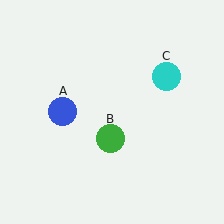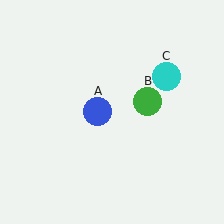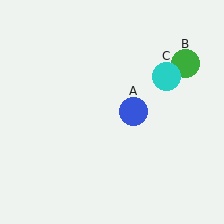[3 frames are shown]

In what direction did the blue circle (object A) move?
The blue circle (object A) moved right.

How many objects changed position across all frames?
2 objects changed position: blue circle (object A), green circle (object B).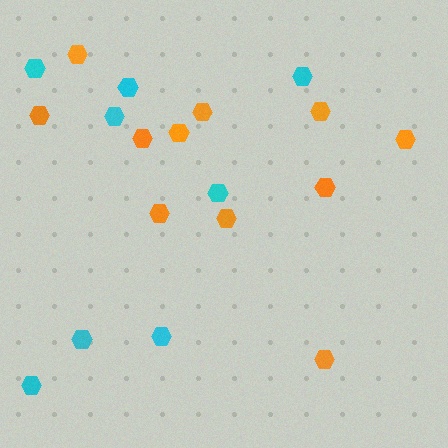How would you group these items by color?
There are 2 groups: one group of cyan hexagons (8) and one group of orange hexagons (11).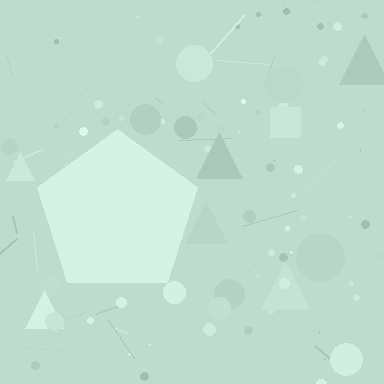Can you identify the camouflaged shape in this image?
The camouflaged shape is a pentagon.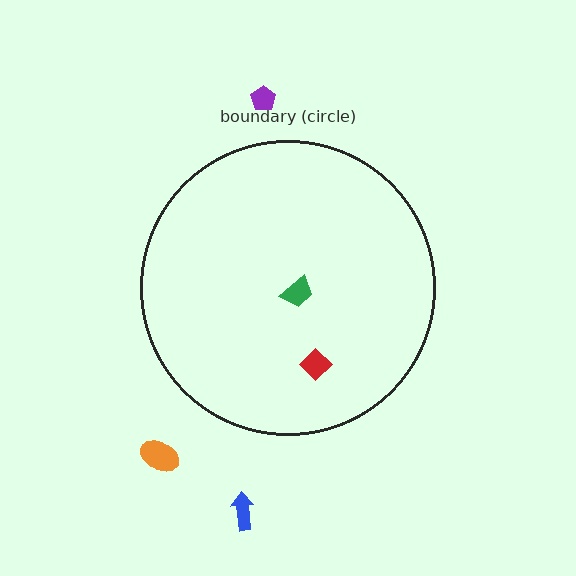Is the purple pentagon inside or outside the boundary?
Outside.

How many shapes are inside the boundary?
2 inside, 3 outside.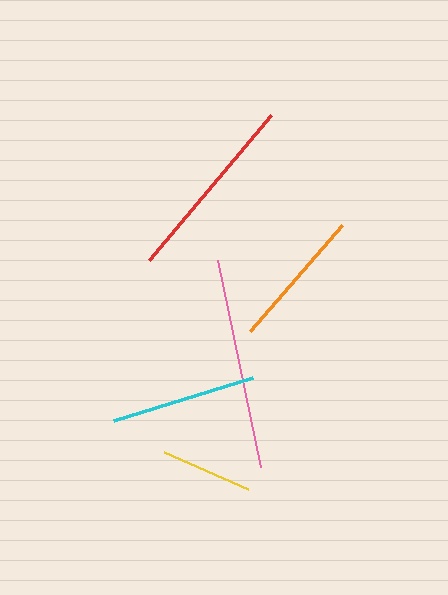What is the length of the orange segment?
The orange segment is approximately 140 pixels long.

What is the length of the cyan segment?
The cyan segment is approximately 146 pixels long.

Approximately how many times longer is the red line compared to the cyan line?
The red line is approximately 1.3 times the length of the cyan line.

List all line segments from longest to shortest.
From longest to shortest: pink, red, cyan, orange, yellow.